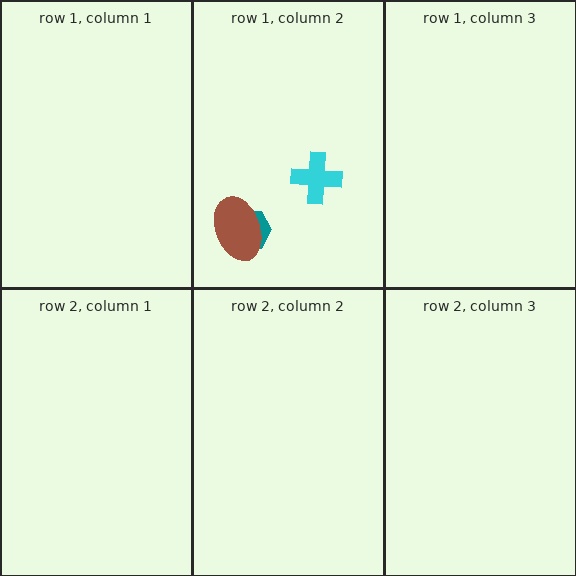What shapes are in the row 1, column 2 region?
The teal hexagon, the cyan cross, the brown ellipse.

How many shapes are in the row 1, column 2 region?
3.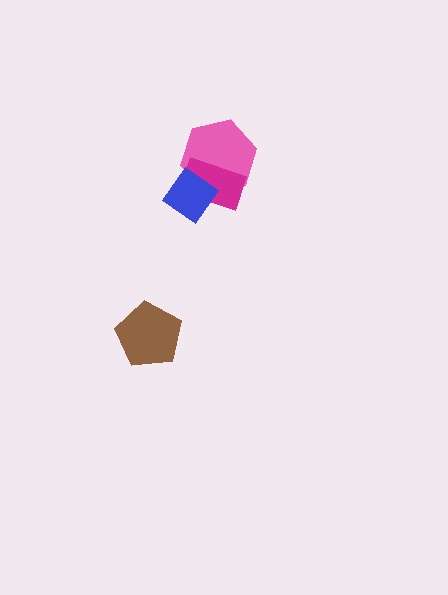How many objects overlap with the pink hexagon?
2 objects overlap with the pink hexagon.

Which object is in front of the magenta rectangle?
The blue diamond is in front of the magenta rectangle.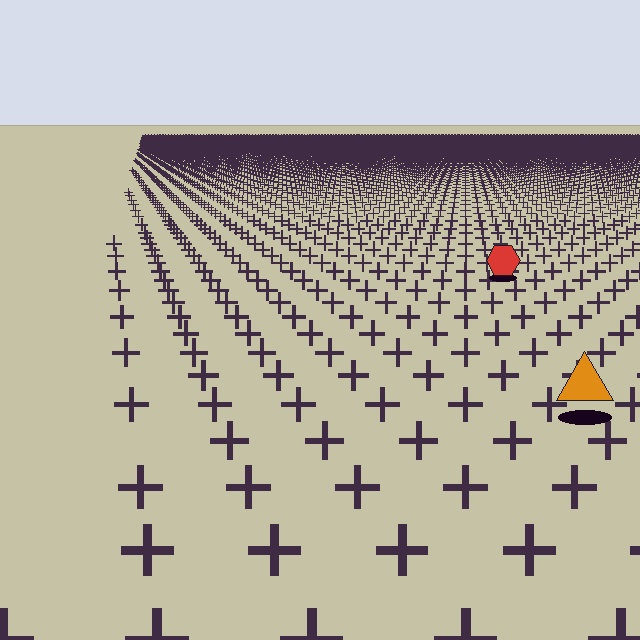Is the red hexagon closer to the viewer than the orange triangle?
No. The orange triangle is closer — you can tell from the texture gradient: the ground texture is coarser near it.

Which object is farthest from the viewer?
The red hexagon is farthest from the viewer. It appears smaller and the ground texture around it is denser.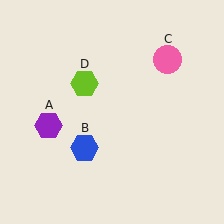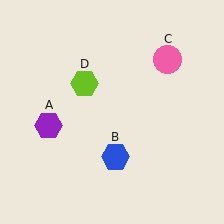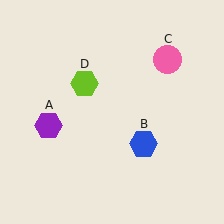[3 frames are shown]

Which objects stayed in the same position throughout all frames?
Purple hexagon (object A) and pink circle (object C) and lime hexagon (object D) remained stationary.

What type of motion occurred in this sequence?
The blue hexagon (object B) rotated counterclockwise around the center of the scene.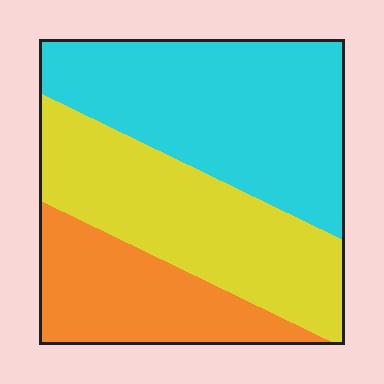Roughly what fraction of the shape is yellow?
Yellow takes up about one third (1/3) of the shape.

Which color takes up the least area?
Orange, at roughly 25%.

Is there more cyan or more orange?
Cyan.